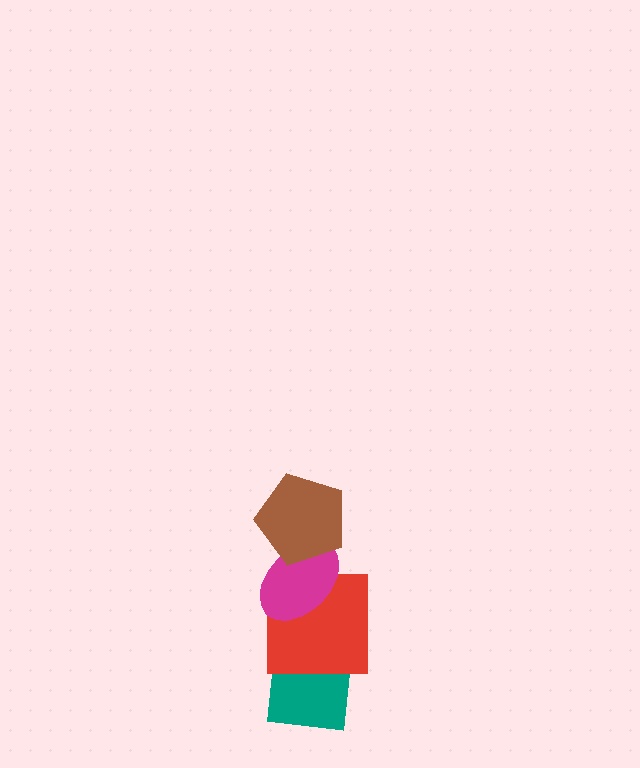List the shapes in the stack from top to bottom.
From top to bottom: the brown pentagon, the magenta ellipse, the red square, the teal square.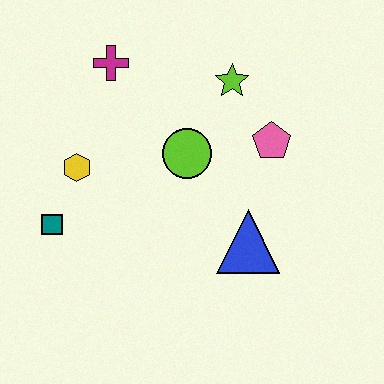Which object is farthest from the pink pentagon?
The teal square is farthest from the pink pentagon.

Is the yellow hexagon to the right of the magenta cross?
No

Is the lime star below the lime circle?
No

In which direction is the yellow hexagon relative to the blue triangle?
The yellow hexagon is to the left of the blue triangle.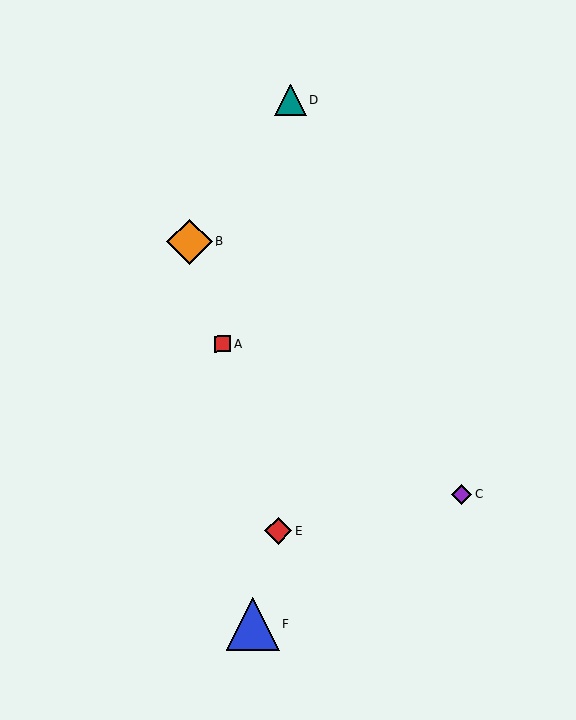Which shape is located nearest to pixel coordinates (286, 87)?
The teal triangle (labeled D) at (291, 100) is nearest to that location.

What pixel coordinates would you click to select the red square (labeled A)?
Click at (222, 344) to select the red square A.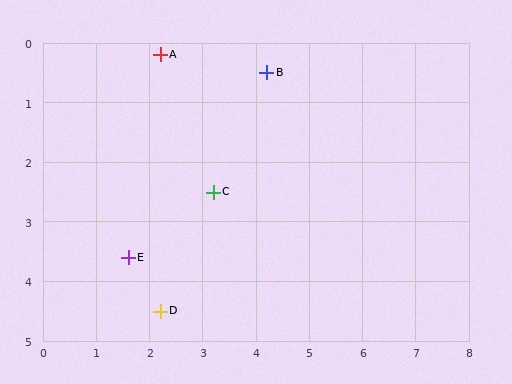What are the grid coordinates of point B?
Point B is at approximately (4.2, 0.5).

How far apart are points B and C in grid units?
Points B and C are about 2.2 grid units apart.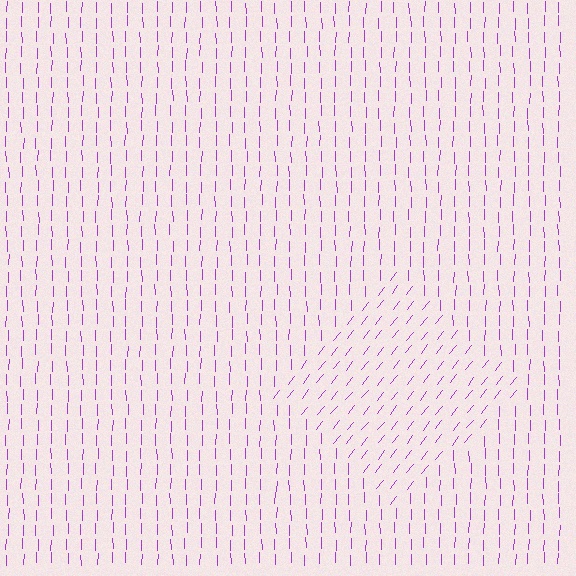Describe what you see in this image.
The image is filled with small purple line segments. A diamond region in the image has lines oriented differently from the surrounding lines, creating a visible texture boundary.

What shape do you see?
I see a diamond.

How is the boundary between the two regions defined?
The boundary is defined purely by a change in line orientation (approximately 39 degrees difference). All lines are the same color and thickness.